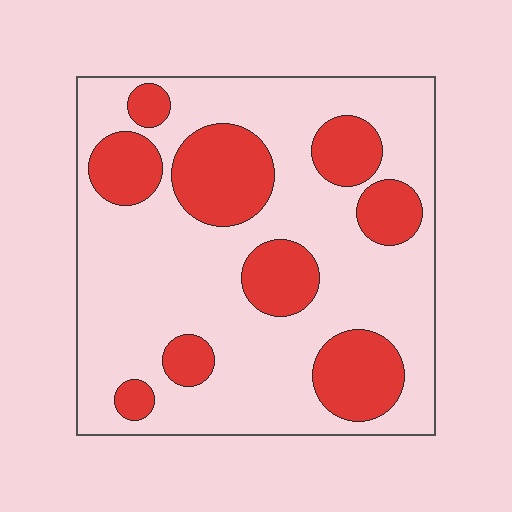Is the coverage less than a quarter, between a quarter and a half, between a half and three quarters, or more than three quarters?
Between a quarter and a half.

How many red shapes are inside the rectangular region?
9.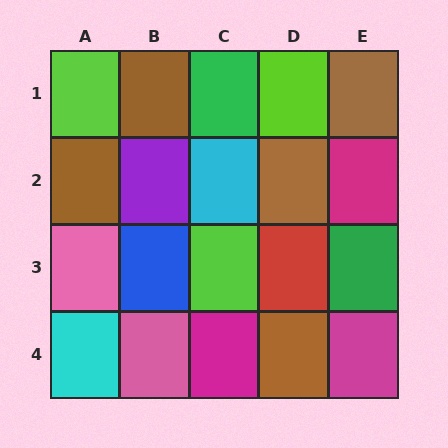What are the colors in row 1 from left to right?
Lime, brown, green, lime, brown.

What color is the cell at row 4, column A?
Cyan.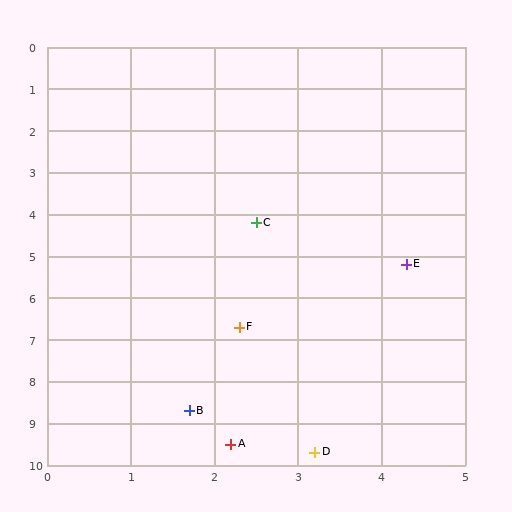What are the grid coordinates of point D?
Point D is at approximately (3.2, 9.7).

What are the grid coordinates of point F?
Point F is at approximately (2.3, 6.7).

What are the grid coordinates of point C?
Point C is at approximately (2.5, 4.2).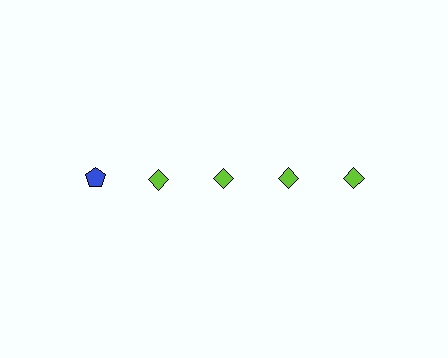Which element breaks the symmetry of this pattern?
The blue pentagon in the top row, leftmost column breaks the symmetry. All other shapes are lime diamonds.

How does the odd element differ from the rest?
It differs in both color (blue instead of lime) and shape (pentagon instead of diamond).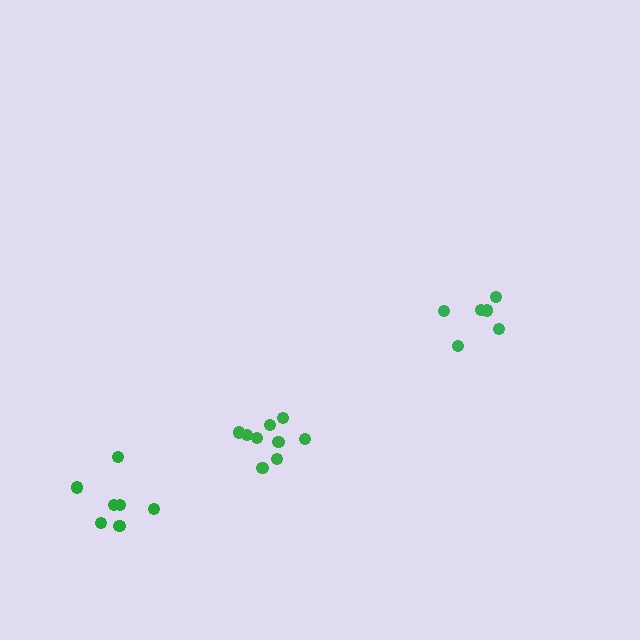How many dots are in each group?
Group 1: 9 dots, Group 2: 6 dots, Group 3: 7 dots (22 total).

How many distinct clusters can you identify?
There are 3 distinct clusters.